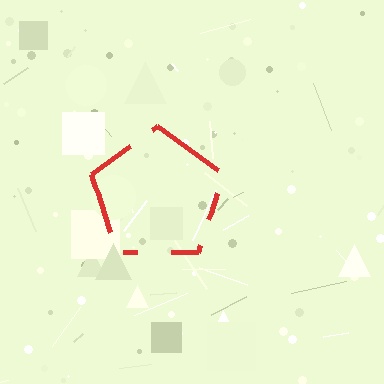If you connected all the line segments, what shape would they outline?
They would outline a pentagon.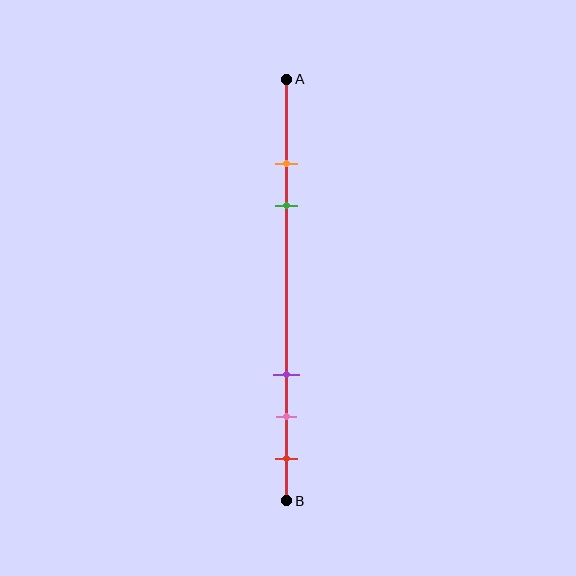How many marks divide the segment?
There are 5 marks dividing the segment.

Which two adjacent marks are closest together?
The orange and green marks are the closest adjacent pair.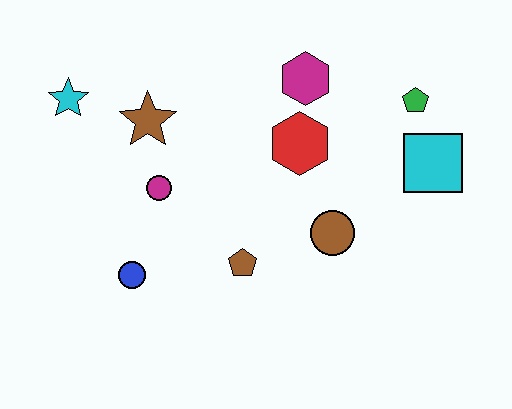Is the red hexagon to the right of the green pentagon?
No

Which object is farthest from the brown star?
The cyan square is farthest from the brown star.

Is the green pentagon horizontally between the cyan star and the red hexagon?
No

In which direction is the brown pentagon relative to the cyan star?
The brown pentagon is to the right of the cyan star.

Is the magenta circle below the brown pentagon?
No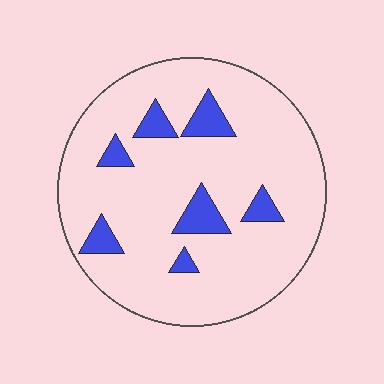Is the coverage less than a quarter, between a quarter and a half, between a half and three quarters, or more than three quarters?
Less than a quarter.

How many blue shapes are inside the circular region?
7.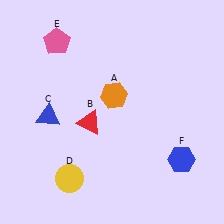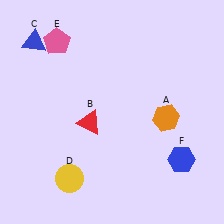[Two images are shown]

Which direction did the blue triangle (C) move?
The blue triangle (C) moved up.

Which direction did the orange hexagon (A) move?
The orange hexagon (A) moved right.